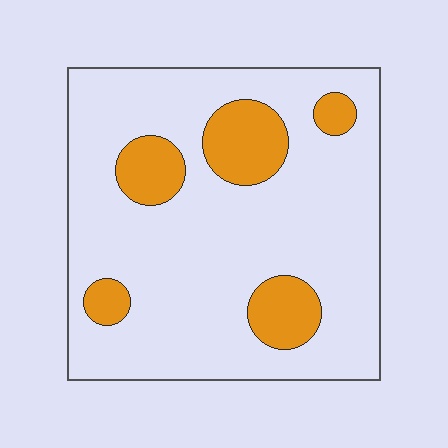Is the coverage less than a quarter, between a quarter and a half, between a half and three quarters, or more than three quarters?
Less than a quarter.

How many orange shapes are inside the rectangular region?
5.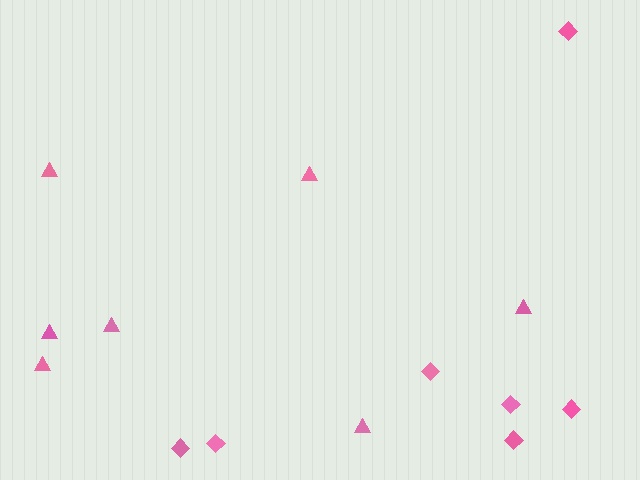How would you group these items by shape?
There are 2 groups: one group of diamonds (7) and one group of triangles (7).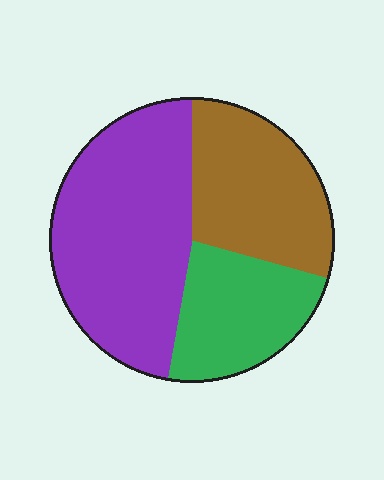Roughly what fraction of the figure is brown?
Brown covers 29% of the figure.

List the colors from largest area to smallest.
From largest to smallest: purple, brown, green.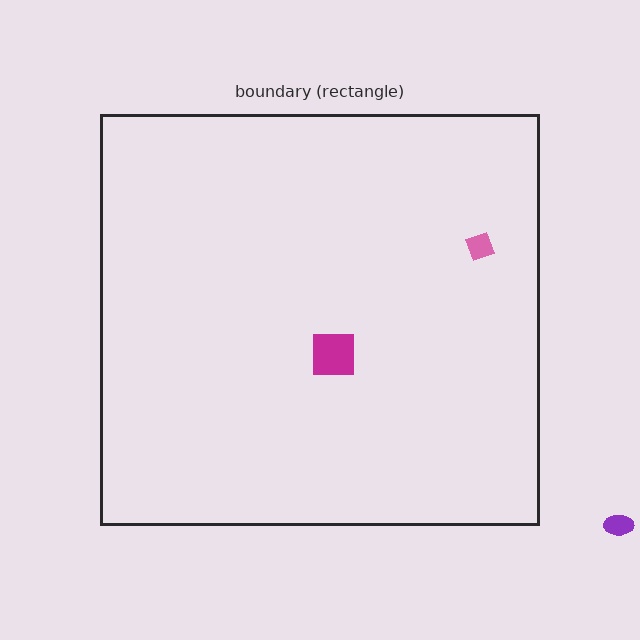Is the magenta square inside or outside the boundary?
Inside.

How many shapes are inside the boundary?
2 inside, 1 outside.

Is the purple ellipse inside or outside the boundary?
Outside.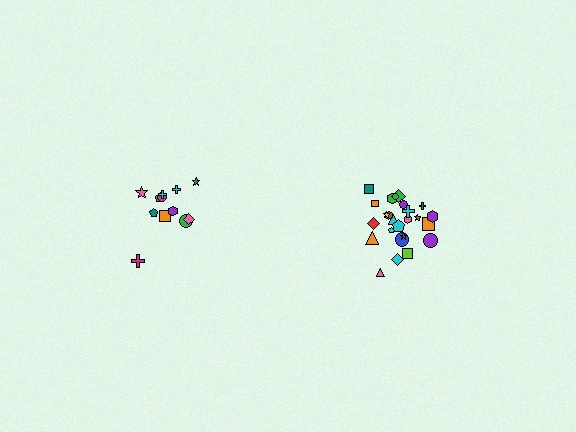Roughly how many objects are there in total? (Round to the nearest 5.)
Roughly 35 objects in total.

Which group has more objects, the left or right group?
The right group.